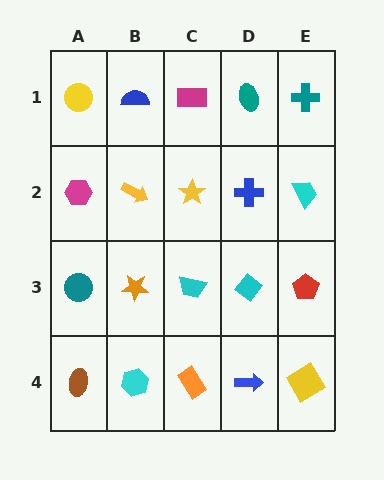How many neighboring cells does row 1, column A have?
2.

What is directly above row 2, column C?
A magenta rectangle.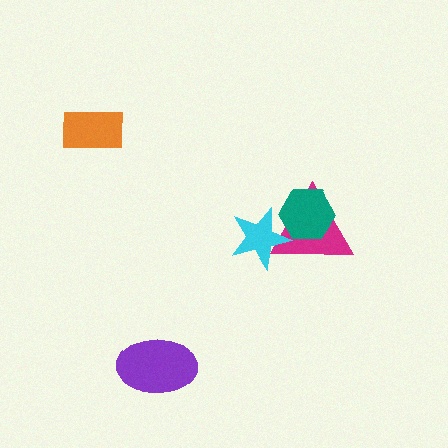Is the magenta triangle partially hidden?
Yes, it is partially covered by another shape.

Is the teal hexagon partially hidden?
Yes, it is partially covered by another shape.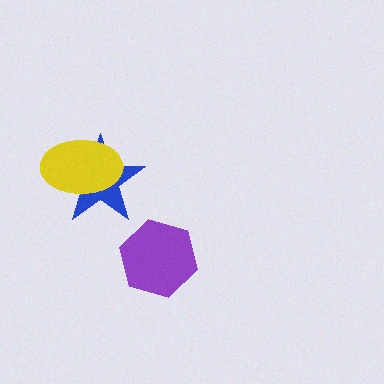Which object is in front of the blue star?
The yellow ellipse is in front of the blue star.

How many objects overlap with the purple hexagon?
0 objects overlap with the purple hexagon.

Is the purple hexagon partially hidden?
No, no other shape covers it.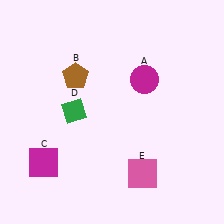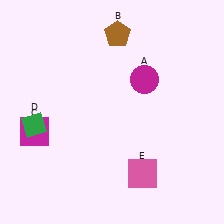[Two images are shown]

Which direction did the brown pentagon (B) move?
The brown pentagon (B) moved up.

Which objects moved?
The objects that moved are: the brown pentagon (B), the magenta square (C), the green diamond (D).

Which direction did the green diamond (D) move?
The green diamond (D) moved left.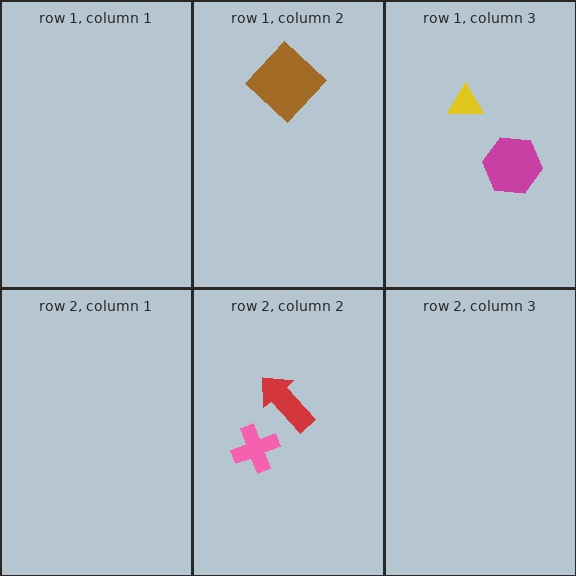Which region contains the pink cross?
The row 2, column 2 region.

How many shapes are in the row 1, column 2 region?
1.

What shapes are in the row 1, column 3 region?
The yellow triangle, the magenta hexagon.